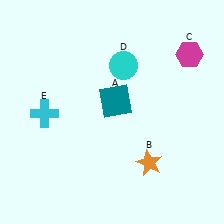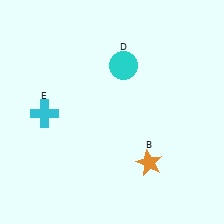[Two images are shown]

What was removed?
The magenta hexagon (C), the teal square (A) were removed in Image 2.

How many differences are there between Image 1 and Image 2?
There are 2 differences between the two images.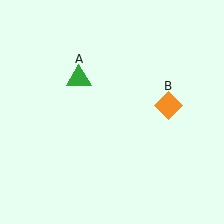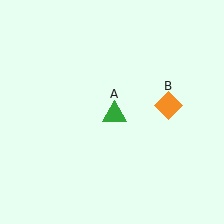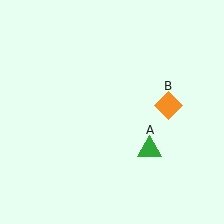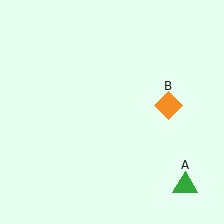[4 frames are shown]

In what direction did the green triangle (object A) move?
The green triangle (object A) moved down and to the right.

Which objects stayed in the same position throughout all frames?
Orange diamond (object B) remained stationary.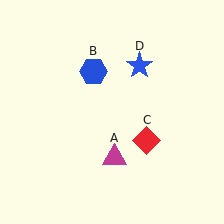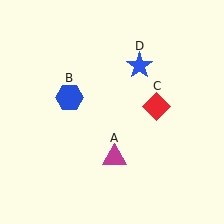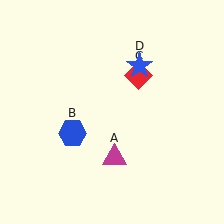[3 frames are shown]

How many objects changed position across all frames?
2 objects changed position: blue hexagon (object B), red diamond (object C).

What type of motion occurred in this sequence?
The blue hexagon (object B), red diamond (object C) rotated counterclockwise around the center of the scene.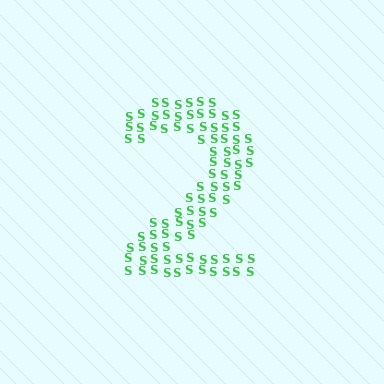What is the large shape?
The large shape is the digit 2.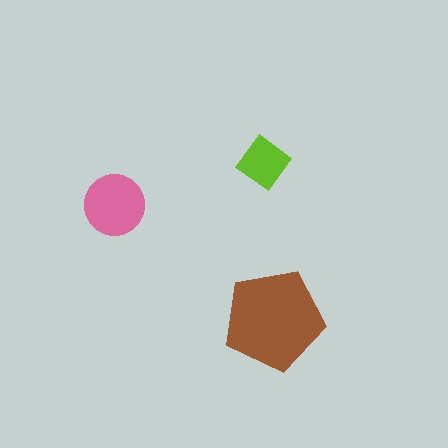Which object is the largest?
The brown pentagon.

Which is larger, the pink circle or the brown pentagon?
The brown pentagon.